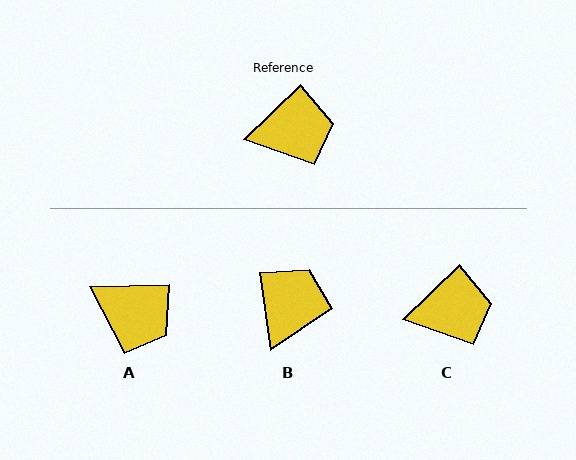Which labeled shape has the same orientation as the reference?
C.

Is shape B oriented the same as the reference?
No, it is off by about 54 degrees.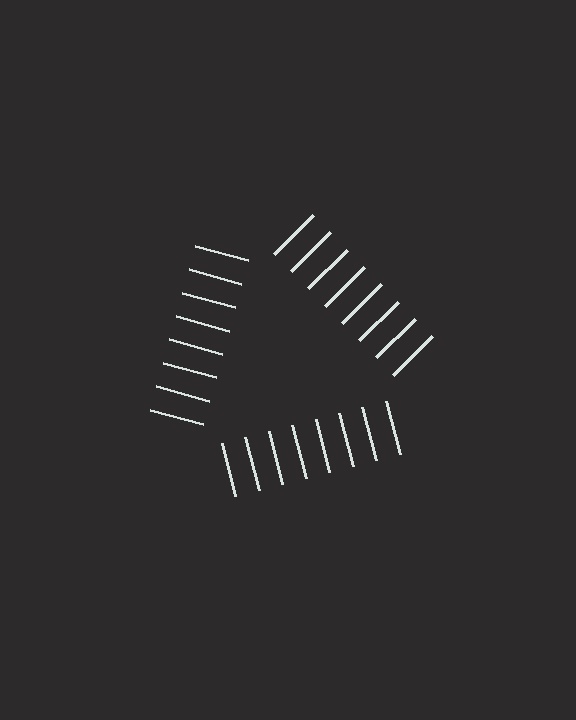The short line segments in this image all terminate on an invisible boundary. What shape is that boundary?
An illusory triangle — the line segments terminate on its edges but no continuous stroke is drawn.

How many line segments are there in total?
24 — 8 along each of the 3 edges.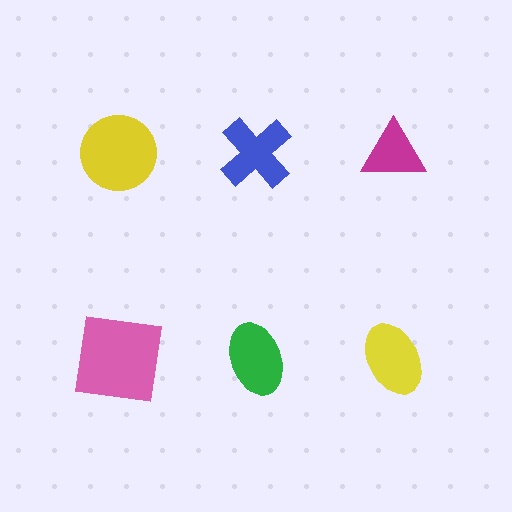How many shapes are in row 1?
3 shapes.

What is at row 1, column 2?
A blue cross.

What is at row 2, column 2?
A green ellipse.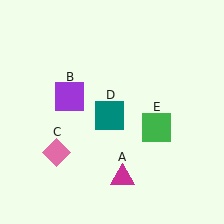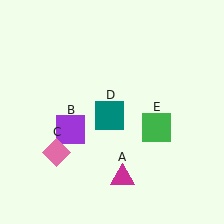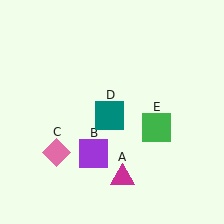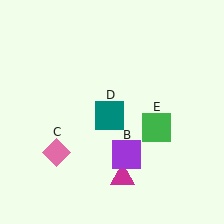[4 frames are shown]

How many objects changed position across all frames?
1 object changed position: purple square (object B).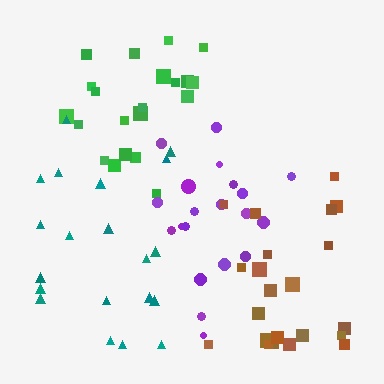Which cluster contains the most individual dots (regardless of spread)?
Teal (22).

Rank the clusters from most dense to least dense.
purple, green, brown, teal.